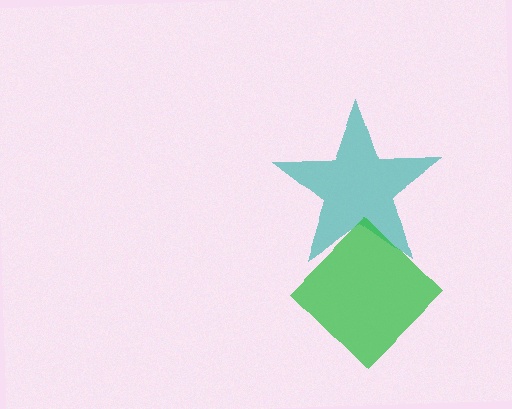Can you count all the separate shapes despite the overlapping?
Yes, there are 2 separate shapes.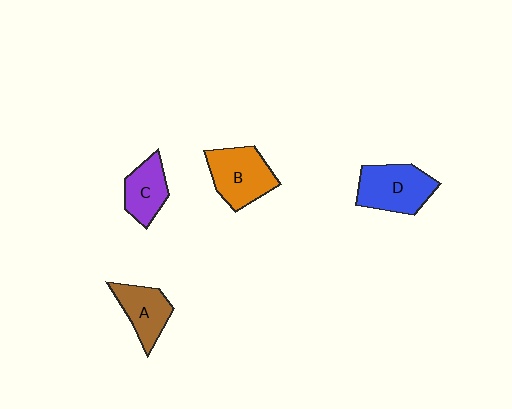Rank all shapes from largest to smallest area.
From largest to smallest: D (blue), B (orange), A (brown), C (purple).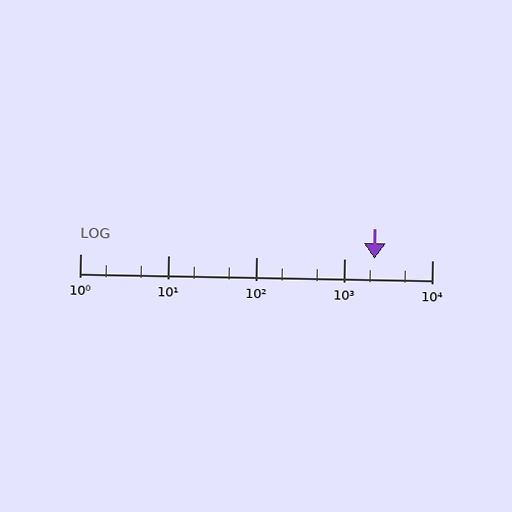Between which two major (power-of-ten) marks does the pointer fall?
The pointer is between 1000 and 10000.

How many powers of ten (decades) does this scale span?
The scale spans 4 decades, from 1 to 10000.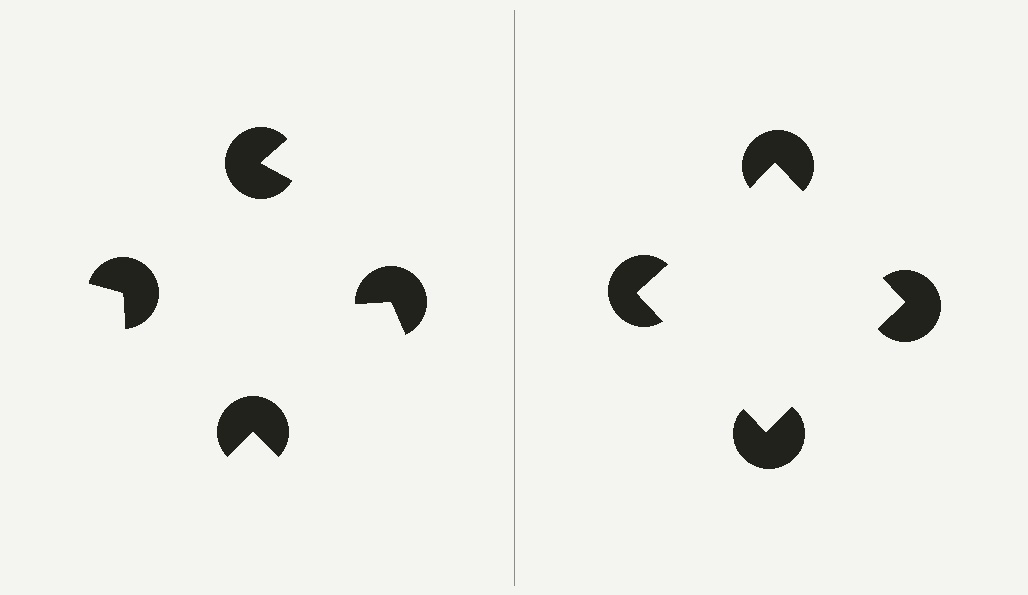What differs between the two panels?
The pac-man discs are positioned identically on both sides; only the wedge orientations differ. On the right they align to a square; on the left they are misaligned.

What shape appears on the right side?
An illusory square.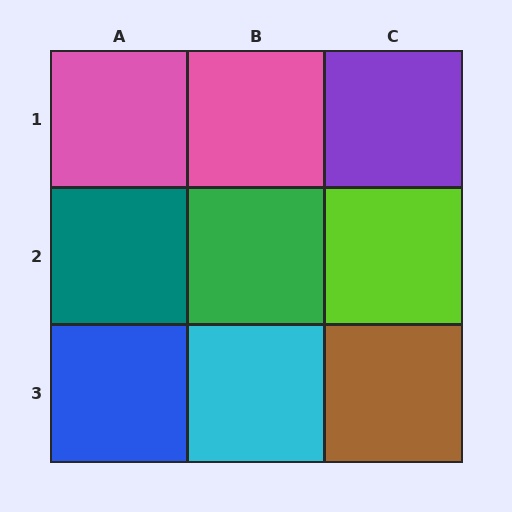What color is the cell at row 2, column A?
Teal.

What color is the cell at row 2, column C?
Lime.